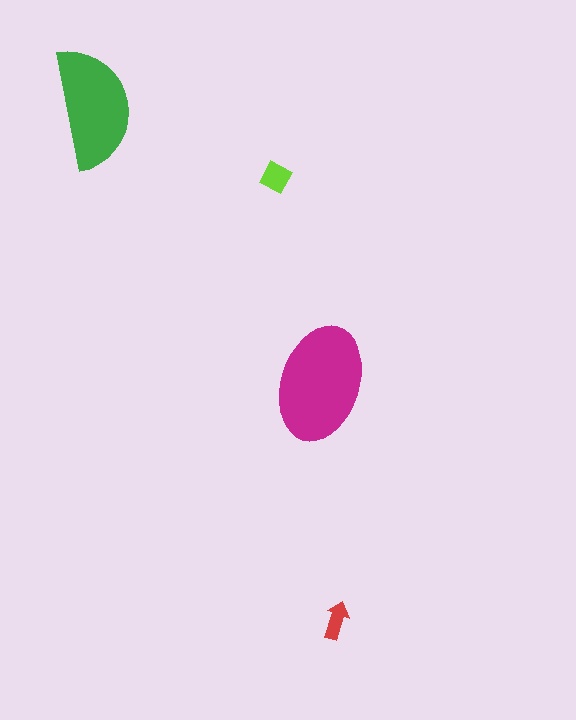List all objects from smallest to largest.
The red arrow, the lime diamond, the green semicircle, the magenta ellipse.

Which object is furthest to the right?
The red arrow is rightmost.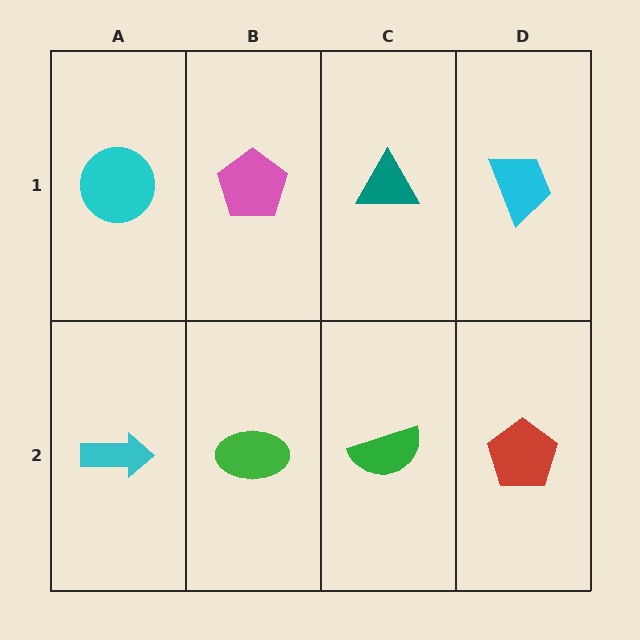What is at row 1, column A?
A cyan circle.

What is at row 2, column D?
A red pentagon.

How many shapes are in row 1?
4 shapes.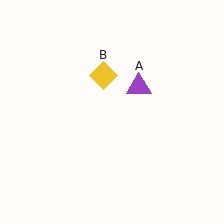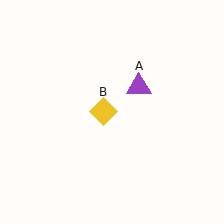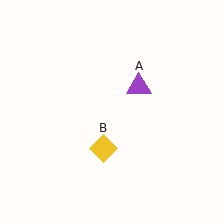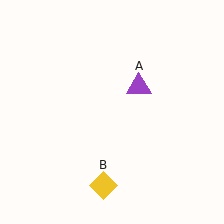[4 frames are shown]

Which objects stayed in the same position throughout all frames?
Purple triangle (object A) remained stationary.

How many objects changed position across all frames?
1 object changed position: yellow diamond (object B).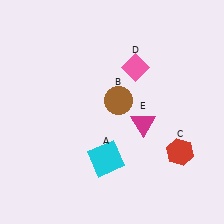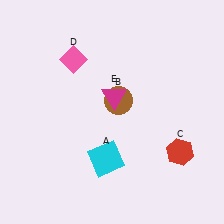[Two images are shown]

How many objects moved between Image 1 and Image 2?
2 objects moved between the two images.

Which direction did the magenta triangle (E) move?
The magenta triangle (E) moved left.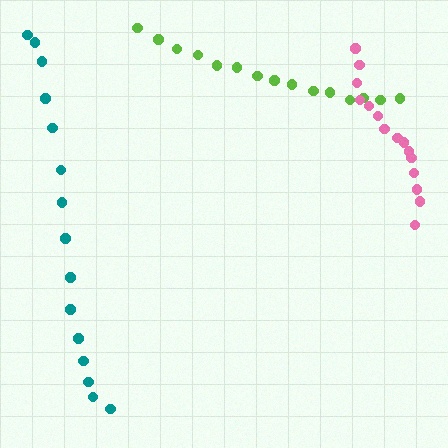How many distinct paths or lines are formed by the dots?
There are 3 distinct paths.